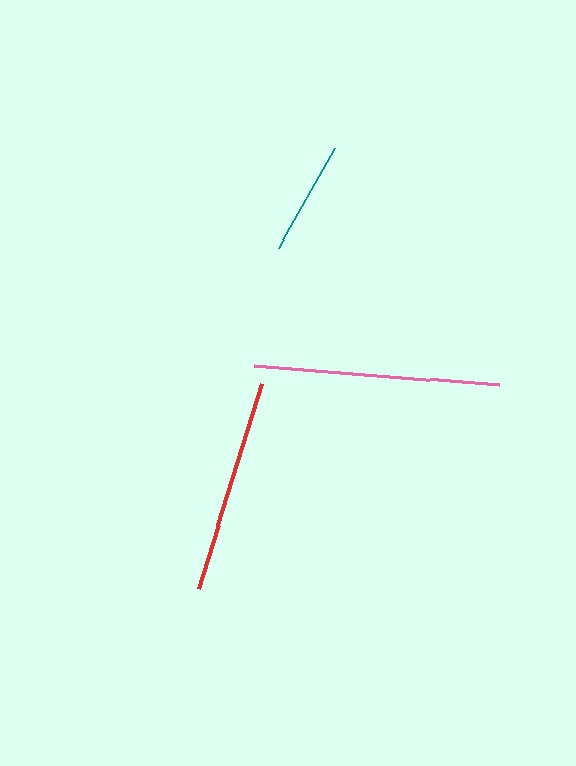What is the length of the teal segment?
The teal segment is approximately 115 pixels long.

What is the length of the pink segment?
The pink segment is approximately 245 pixels long.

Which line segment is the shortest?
The teal line is the shortest at approximately 115 pixels.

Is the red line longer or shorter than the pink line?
The pink line is longer than the red line.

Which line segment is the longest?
The pink line is the longest at approximately 245 pixels.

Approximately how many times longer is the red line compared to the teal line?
The red line is approximately 1.9 times the length of the teal line.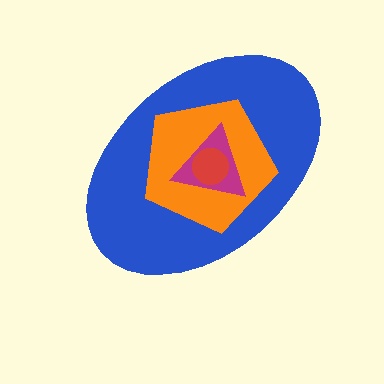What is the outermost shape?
The blue ellipse.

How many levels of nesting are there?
4.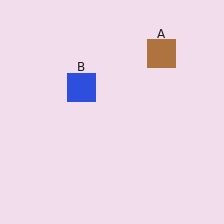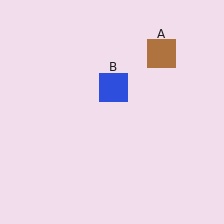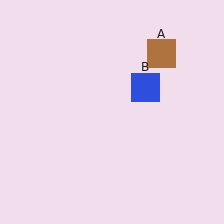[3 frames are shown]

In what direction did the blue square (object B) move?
The blue square (object B) moved right.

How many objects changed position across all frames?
1 object changed position: blue square (object B).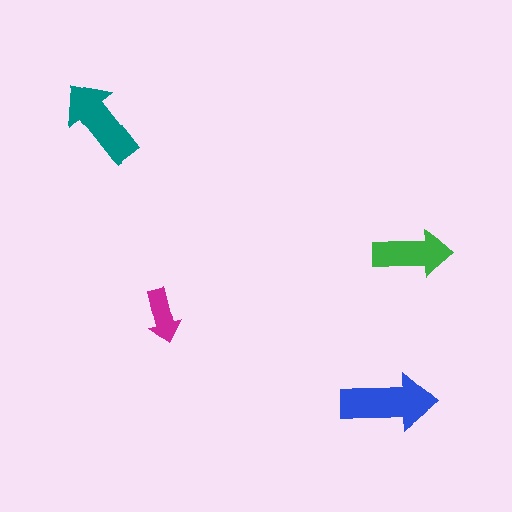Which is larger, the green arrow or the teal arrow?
The teal one.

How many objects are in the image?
There are 4 objects in the image.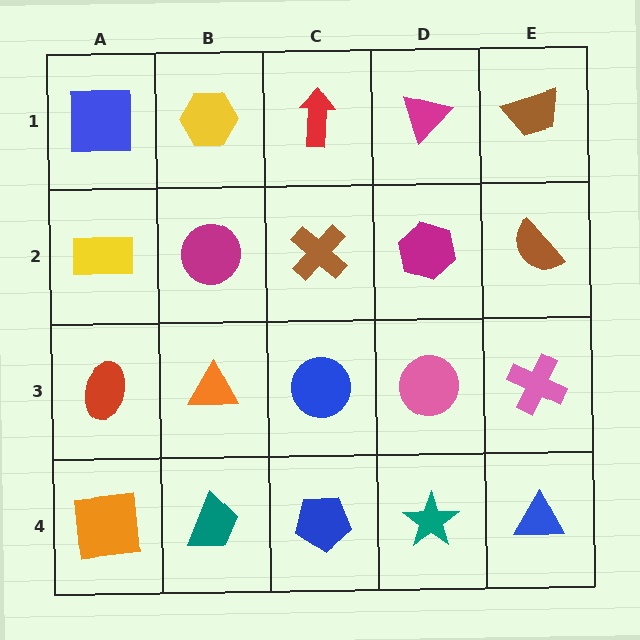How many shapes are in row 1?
5 shapes.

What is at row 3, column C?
A blue circle.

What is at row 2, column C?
A brown cross.